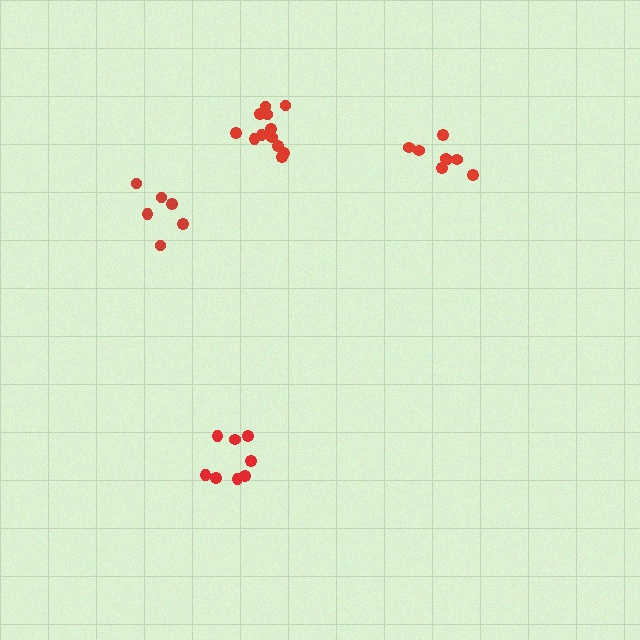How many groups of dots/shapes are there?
There are 4 groups.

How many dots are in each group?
Group 1: 8 dots, Group 2: 12 dots, Group 3: 6 dots, Group 4: 8 dots (34 total).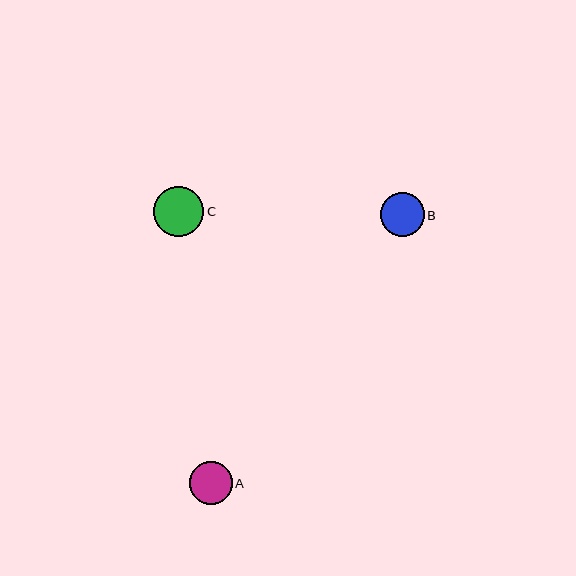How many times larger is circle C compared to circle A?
Circle C is approximately 1.2 times the size of circle A.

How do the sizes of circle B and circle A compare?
Circle B and circle A are approximately the same size.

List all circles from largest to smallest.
From largest to smallest: C, B, A.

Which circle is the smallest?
Circle A is the smallest with a size of approximately 43 pixels.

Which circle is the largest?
Circle C is the largest with a size of approximately 50 pixels.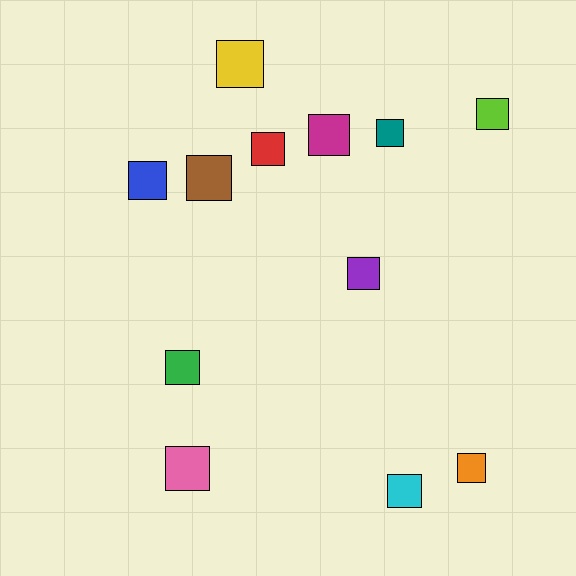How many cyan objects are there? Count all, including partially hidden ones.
There is 1 cyan object.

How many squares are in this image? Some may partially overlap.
There are 12 squares.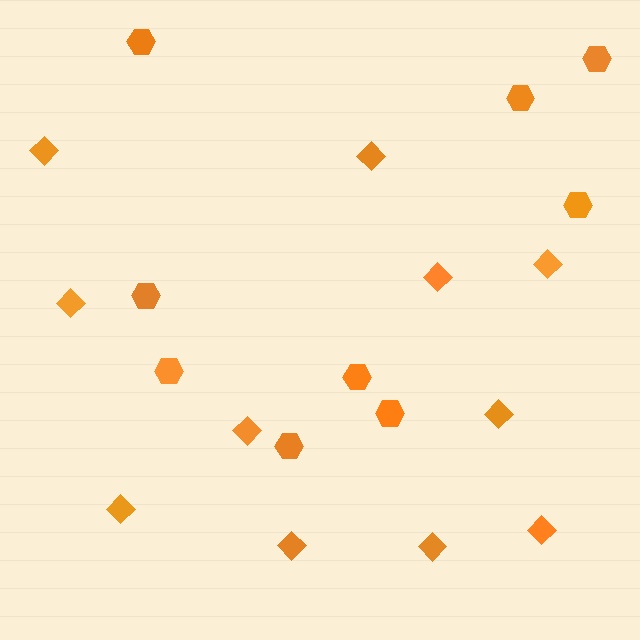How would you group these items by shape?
There are 2 groups: one group of hexagons (9) and one group of diamonds (11).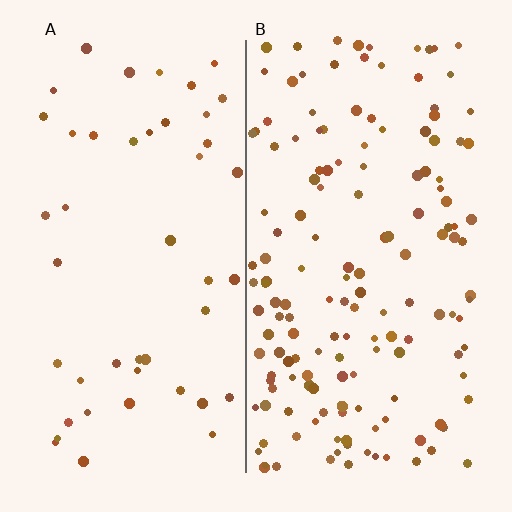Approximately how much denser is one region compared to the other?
Approximately 3.3× — region B over region A.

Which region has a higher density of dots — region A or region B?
B (the right).